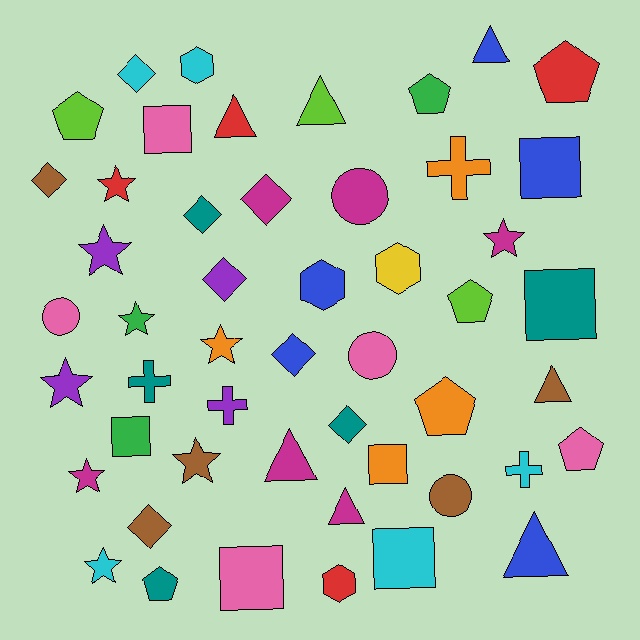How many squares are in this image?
There are 7 squares.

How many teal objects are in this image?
There are 5 teal objects.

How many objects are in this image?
There are 50 objects.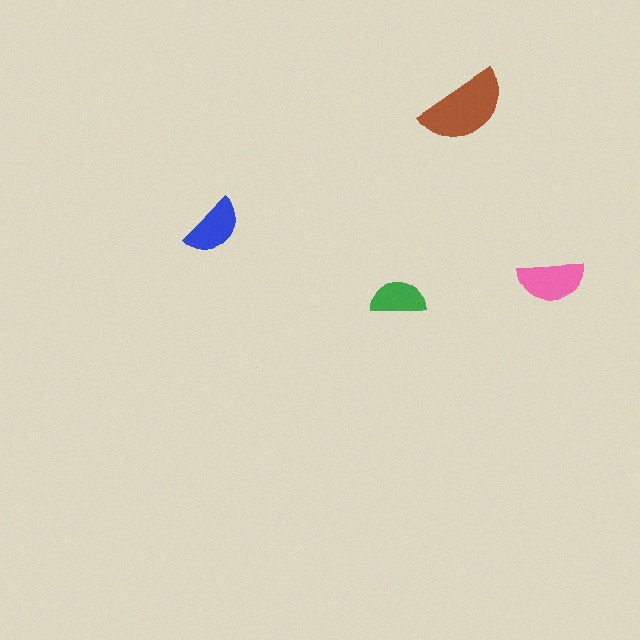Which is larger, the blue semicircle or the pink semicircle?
The pink one.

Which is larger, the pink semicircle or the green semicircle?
The pink one.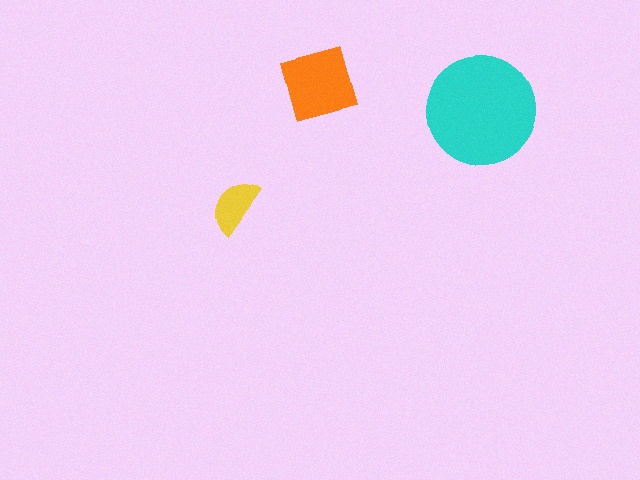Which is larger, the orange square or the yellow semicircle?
The orange square.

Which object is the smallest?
The yellow semicircle.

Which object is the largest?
The cyan circle.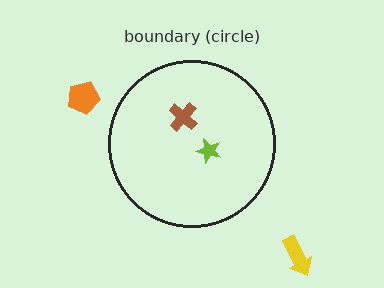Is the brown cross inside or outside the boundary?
Inside.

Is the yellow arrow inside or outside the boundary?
Outside.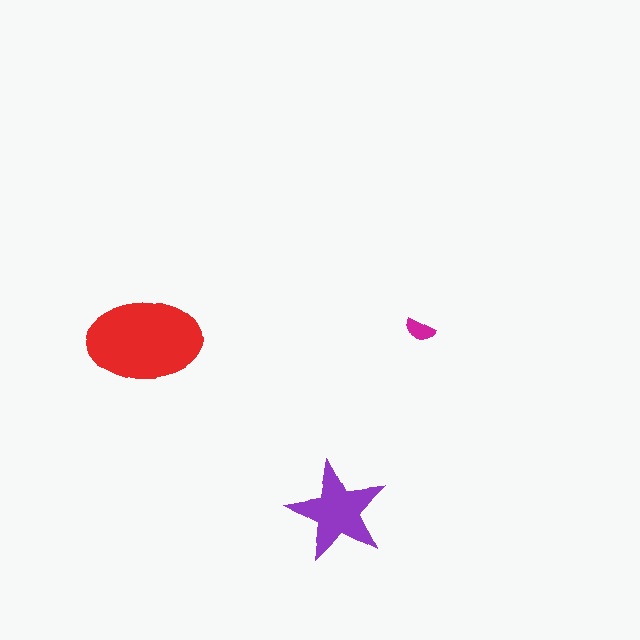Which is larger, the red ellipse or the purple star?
The red ellipse.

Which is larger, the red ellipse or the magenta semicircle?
The red ellipse.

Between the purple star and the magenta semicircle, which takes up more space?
The purple star.